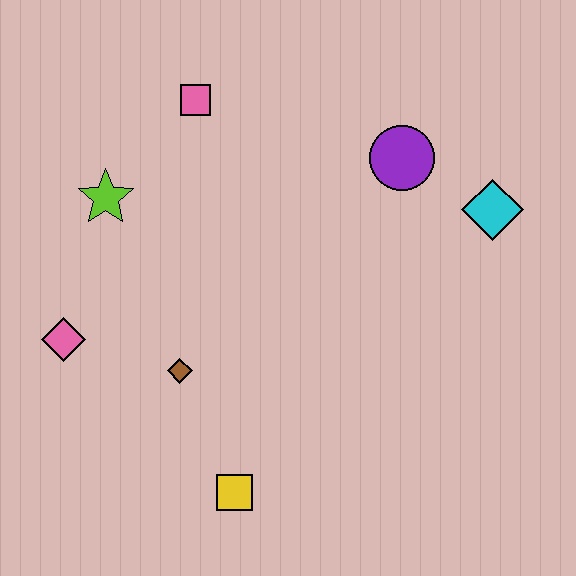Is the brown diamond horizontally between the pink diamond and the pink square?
Yes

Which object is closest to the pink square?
The lime star is closest to the pink square.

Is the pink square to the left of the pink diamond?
No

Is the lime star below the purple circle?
Yes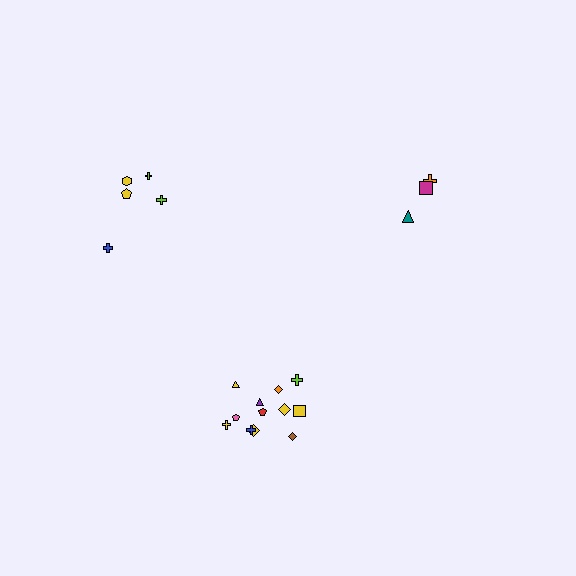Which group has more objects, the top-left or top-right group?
The top-left group.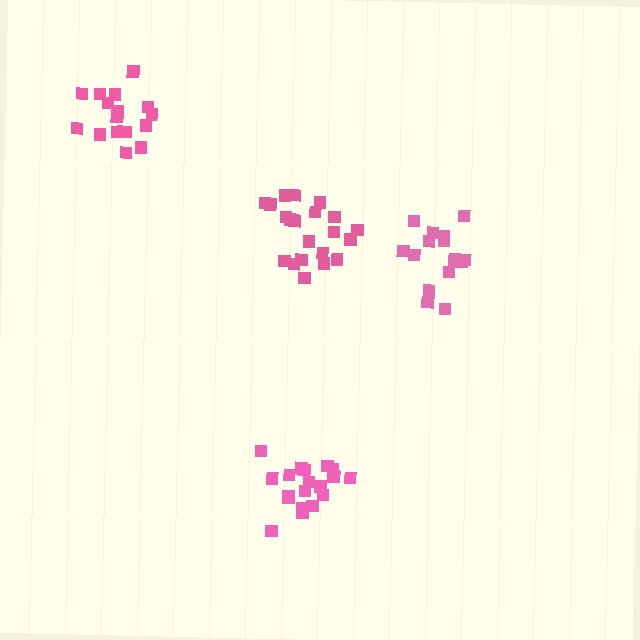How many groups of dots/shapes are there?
There are 4 groups.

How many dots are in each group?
Group 1: 16 dots, Group 2: 17 dots, Group 3: 19 dots, Group 4: 21 dots (73 total).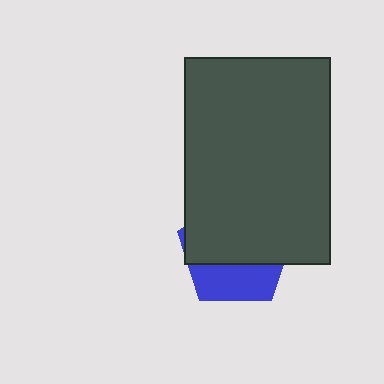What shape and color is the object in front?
The object in front is a dark gray rectangle.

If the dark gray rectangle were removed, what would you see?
You would see the complete blue pentagon.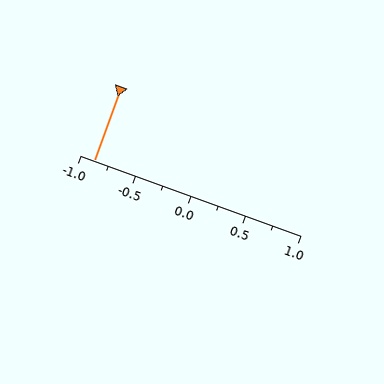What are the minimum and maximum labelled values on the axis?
The axis runs from -1.0 to 1.0.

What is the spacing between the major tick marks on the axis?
The major ticks are spaced 0.5 apart.